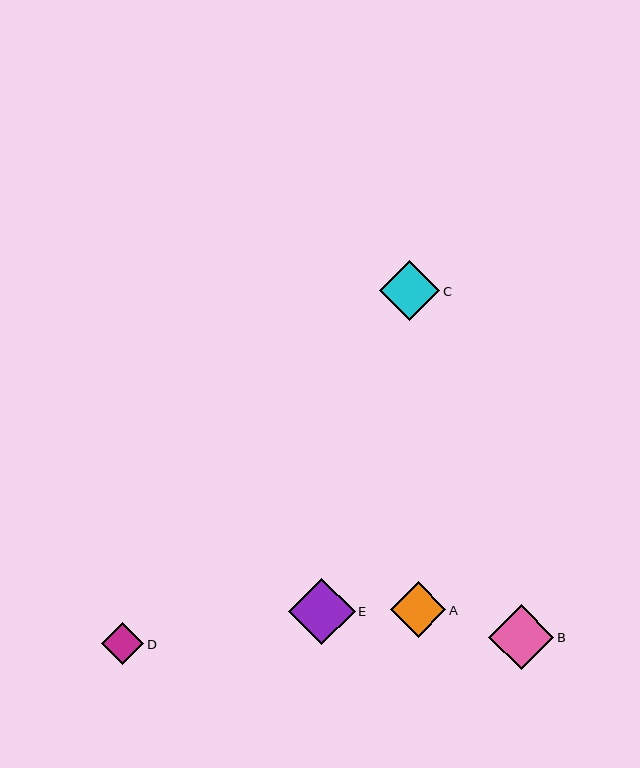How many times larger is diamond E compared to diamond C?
Diamond E is approximately 1.1 times the size of diamond C.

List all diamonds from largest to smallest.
From largest to smallest: E, B, C, A, D.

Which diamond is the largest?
Diamond E is the largest with a size of approximately 67 pixels.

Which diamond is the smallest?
Diamond D is the smallest with a size of approximately 42 pixels.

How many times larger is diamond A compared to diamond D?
Diamond A is approximately 1.3 times the size of diamond D.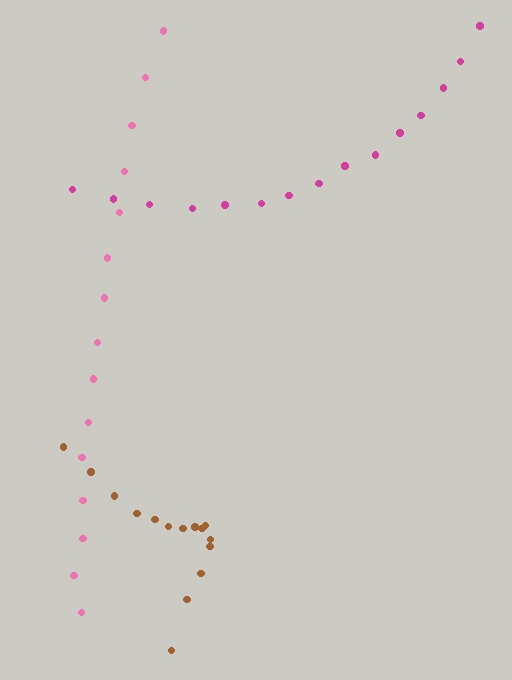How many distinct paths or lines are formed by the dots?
There are 3 distinct paths.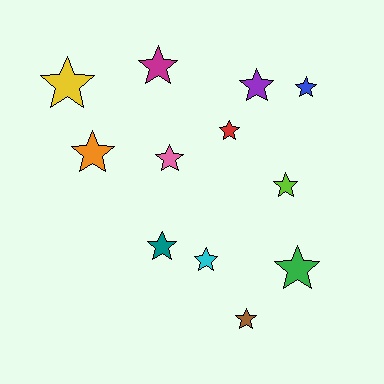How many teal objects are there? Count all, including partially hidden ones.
There is 1 teal object.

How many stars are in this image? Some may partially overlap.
There are 12 stars.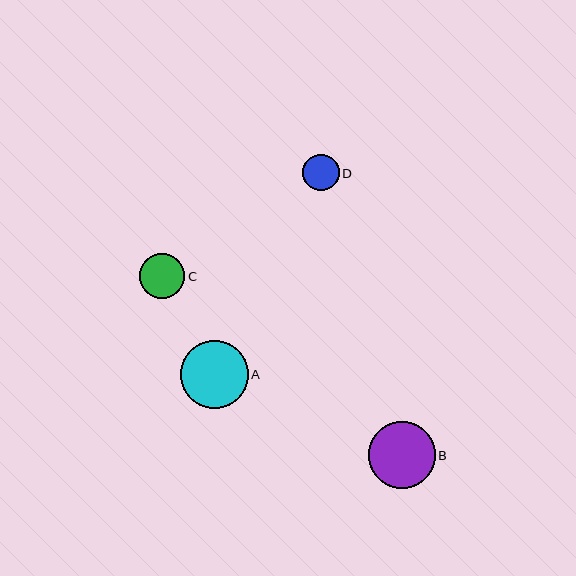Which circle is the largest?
Circle A is the largest with a size of approximately 68 pixels.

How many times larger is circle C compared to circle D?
Circle C is approximately 1.3 times the size of circle D.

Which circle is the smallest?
Circle D is the smallest with a size of approximately 36 pixels.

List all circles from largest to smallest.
From largest to smallest: A, B, C, D.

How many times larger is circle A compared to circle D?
Circle A is approximately 1.9 times the size of circle D.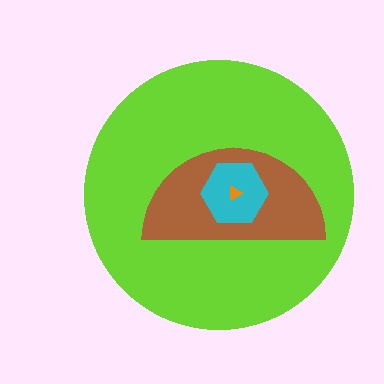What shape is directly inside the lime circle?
The brown semicircle.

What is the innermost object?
The orange triangle.